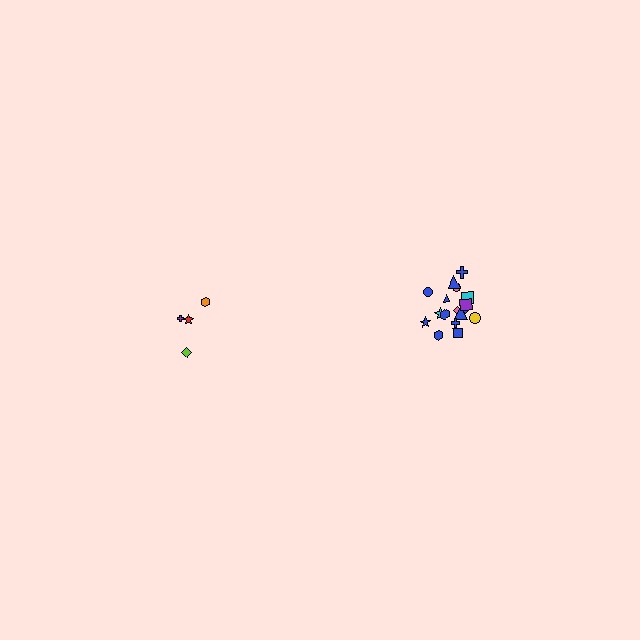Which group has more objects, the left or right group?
The right group.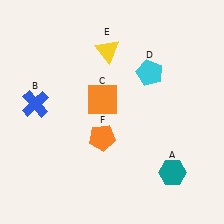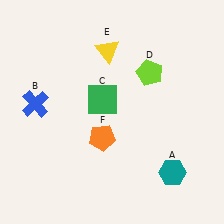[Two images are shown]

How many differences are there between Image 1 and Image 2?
There are 2 differences between the two images.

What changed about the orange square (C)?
In Image 1, C is orange. In Image 2, it changed to green.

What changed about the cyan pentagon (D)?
In Image 1, D is cyan. In Image 2, it changed to lime.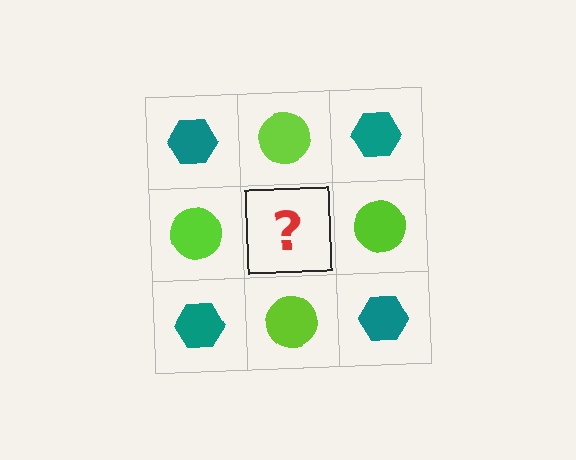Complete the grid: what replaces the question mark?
The question mark should be replaced with a teal hexagon.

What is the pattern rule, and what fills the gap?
The rule is that it alternates teal hexagon and lime circle in a checkerboard pattern. The gap should be filled with a teal hexagon.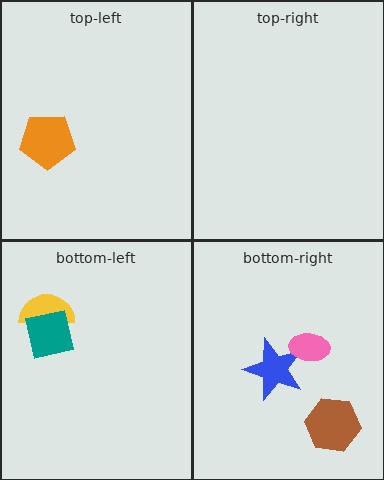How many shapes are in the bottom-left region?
2.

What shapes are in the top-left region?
The orange pentagon.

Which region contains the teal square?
The bottom-left region.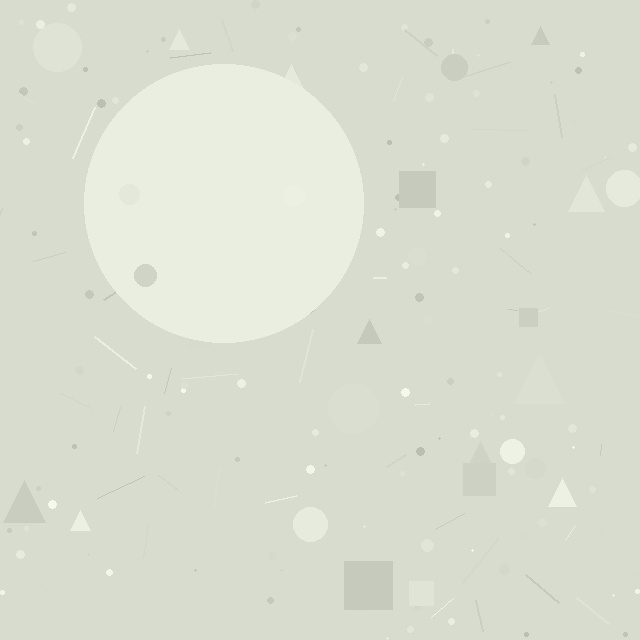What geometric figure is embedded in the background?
A circle is embedded in the background.